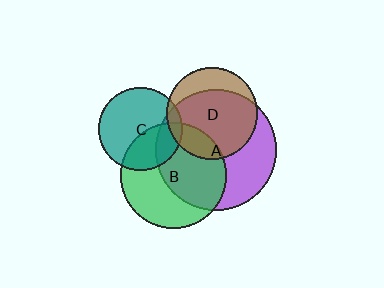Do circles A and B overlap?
Yes.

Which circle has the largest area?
Circle A (purple).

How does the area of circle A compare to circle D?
Approximately 1.7 times.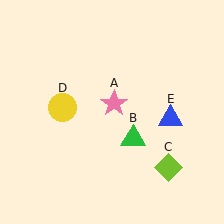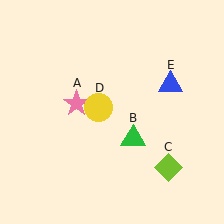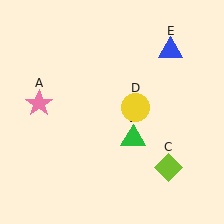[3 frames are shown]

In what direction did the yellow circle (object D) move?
The yellow circle (object D) moved right.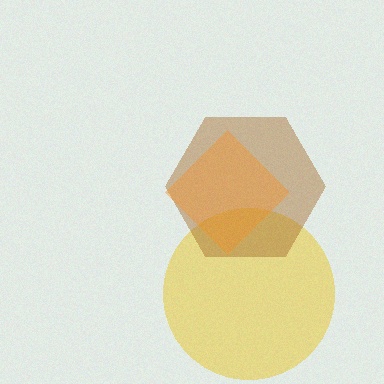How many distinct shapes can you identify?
There are 3 distinct shapes: a yellow circle, a brown hexagon, an orange diamond.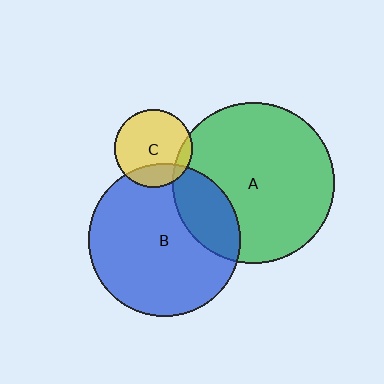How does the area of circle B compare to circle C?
Approximately 3.8 times.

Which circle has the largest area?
Circle A (green).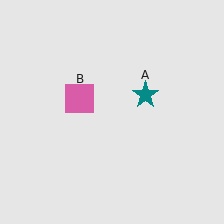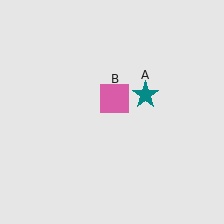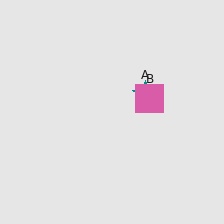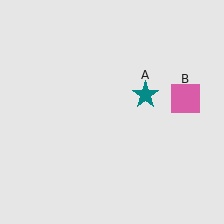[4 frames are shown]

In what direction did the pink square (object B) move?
The pink square (object B) moved right.